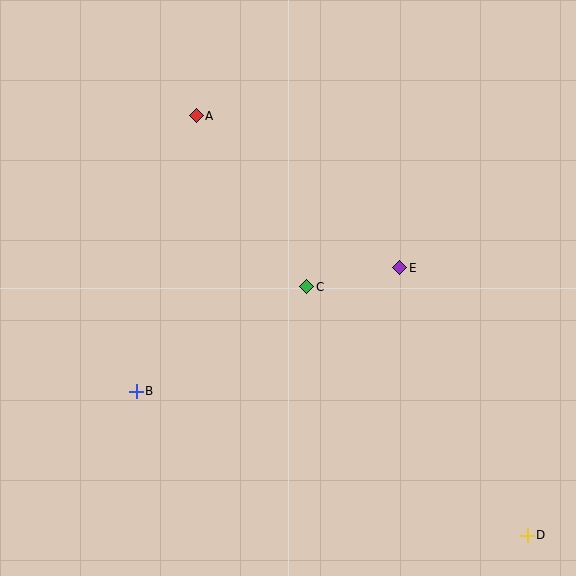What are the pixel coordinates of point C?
Point C is at (307, 287).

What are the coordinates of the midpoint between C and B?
The midpoint between C and B is at (222, 339).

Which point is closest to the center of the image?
Point C at (307, 287) is closest to the center.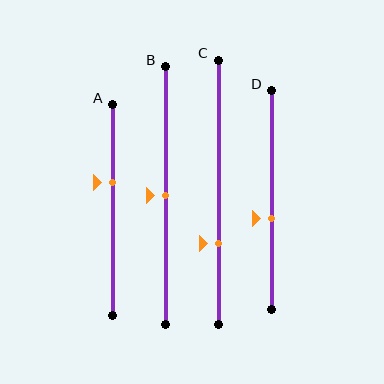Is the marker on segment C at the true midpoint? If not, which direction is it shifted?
No, the marker on segment C is shifted downward by about 20% of the segment length.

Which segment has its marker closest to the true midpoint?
Segment B has its marker closest to the true midpoint.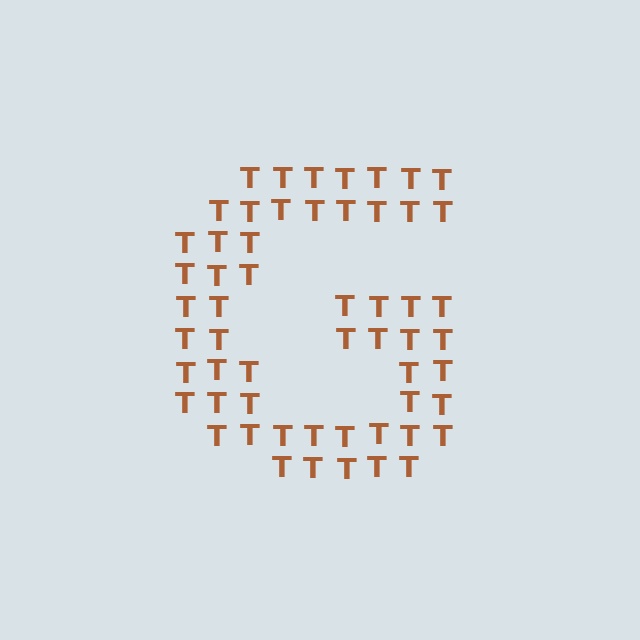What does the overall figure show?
The overall figure shows the letter G.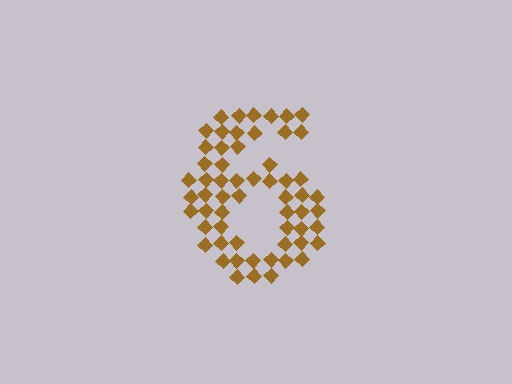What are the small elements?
The small elements are diamonds.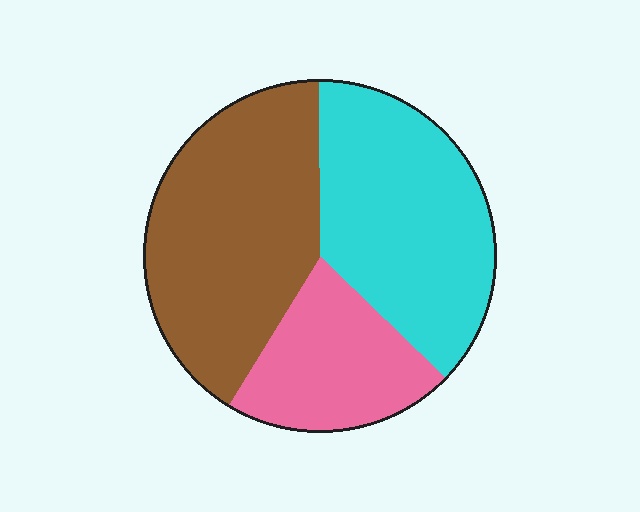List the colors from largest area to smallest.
From largest to smallest: brown, cyan, pink.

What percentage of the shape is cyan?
Cyan covers about 35% of the shape.